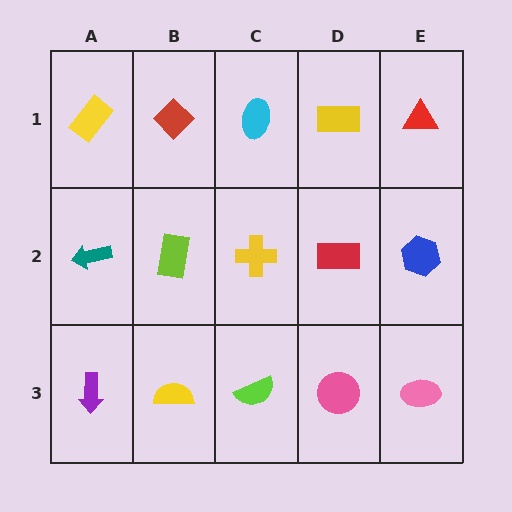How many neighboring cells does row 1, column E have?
2.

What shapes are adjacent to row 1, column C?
A yellow cross (row 2, column C), a red diamond (row 1, column B), a yellow rectangle (row 1, column D).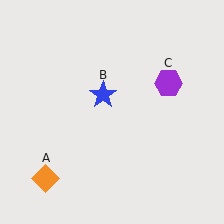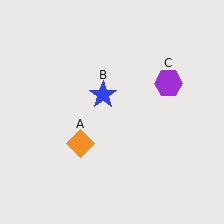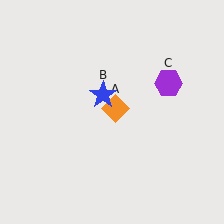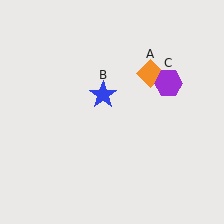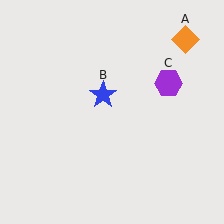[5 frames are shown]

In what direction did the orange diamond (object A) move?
The orange diamond (object A) moved up and to the right.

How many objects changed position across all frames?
1 object changed position: orange diamond (object A).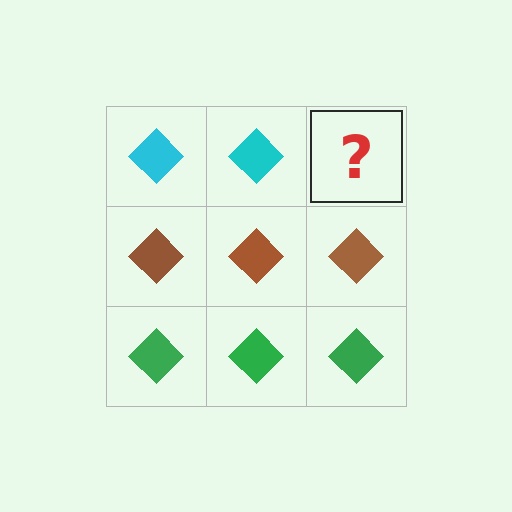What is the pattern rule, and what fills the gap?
The rule is that each row has a consistent color. The gap should be filled with a cyan diamond.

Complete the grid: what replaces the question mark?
The question mark should be replaced with a cyan diamond.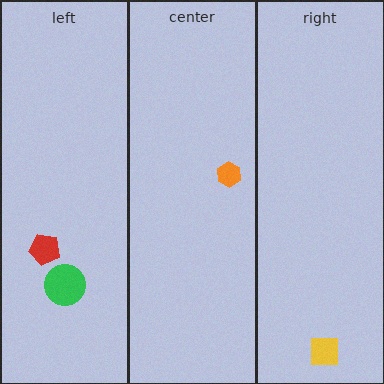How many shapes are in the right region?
1.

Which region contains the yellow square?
The right region.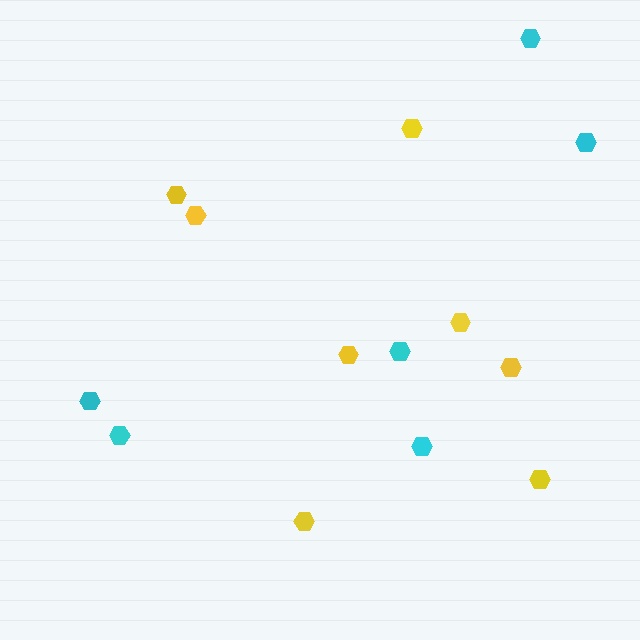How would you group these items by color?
There are 2 groups: one group of yellow hexagons (8) and one group of cyan hexagons (6).